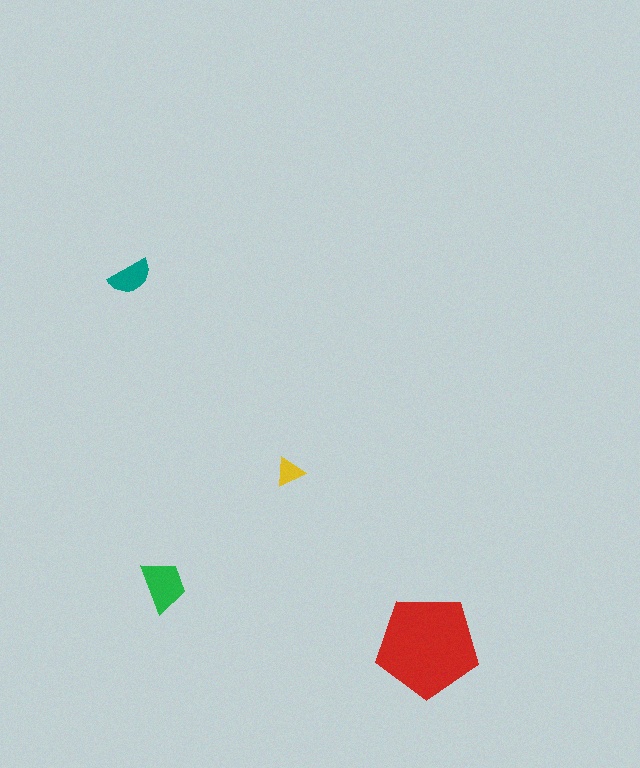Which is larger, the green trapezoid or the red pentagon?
The red pentagon.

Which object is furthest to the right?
The red pentagon is rightmost.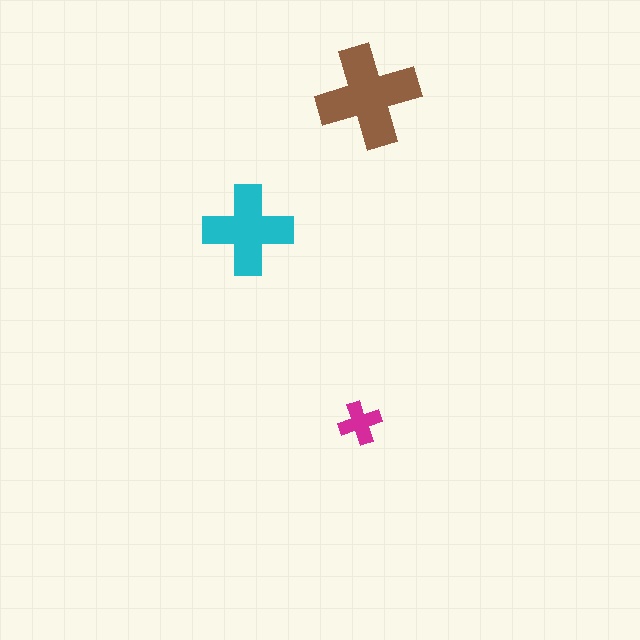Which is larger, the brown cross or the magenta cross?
The brown one.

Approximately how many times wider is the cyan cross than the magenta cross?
About 2 times wider.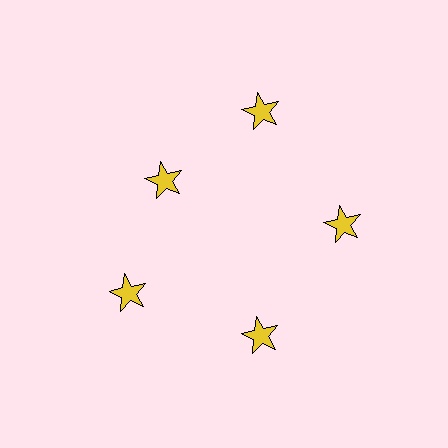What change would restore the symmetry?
The symmetry would be restored by moving it outward, back onto the ring so that all 5 stars sit at equal angles and equal distance from the center.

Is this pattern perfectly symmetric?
No. The 5 yellow stars are arranged in a ring, but one element near the 10 o'clock position is pulled inward toward the center, breaking the 5-fold rotational symmetry.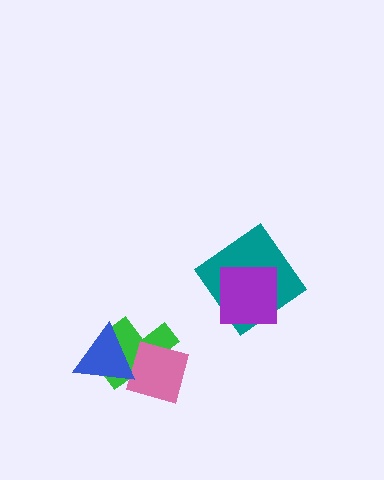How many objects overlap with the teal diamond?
1 object overlaps with the teal diamond.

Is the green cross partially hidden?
Yes, it is partially covered by another shape.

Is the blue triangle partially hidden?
No, no other shape covers it.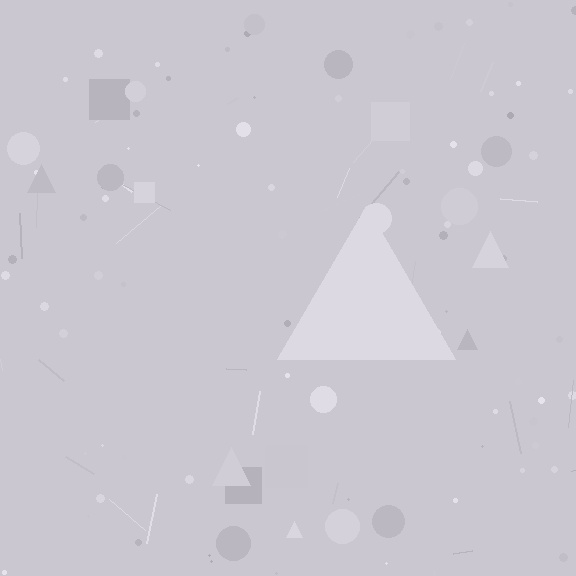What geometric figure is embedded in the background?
A triangle is embedded in the background.